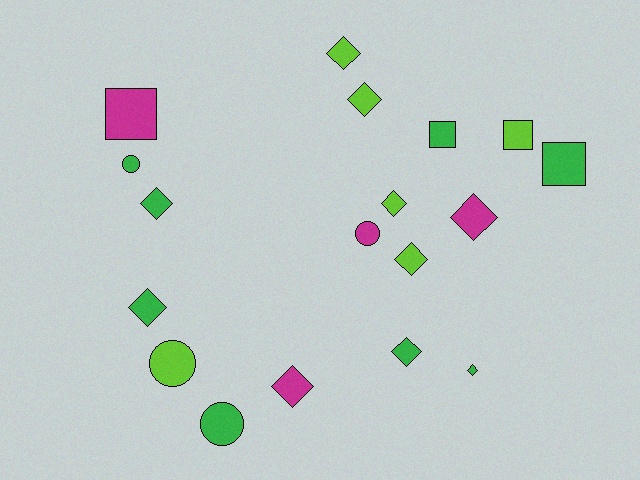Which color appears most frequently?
Green, with 8 objects.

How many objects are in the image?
There are 18 objects.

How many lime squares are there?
There is 1 lime square.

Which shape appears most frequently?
Diamond, with 10 objects.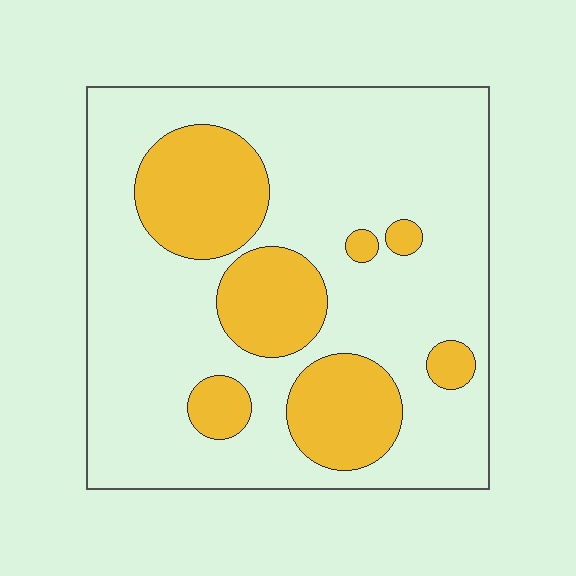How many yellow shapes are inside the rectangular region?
7.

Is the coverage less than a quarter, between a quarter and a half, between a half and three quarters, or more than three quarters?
Between a quarter and a half.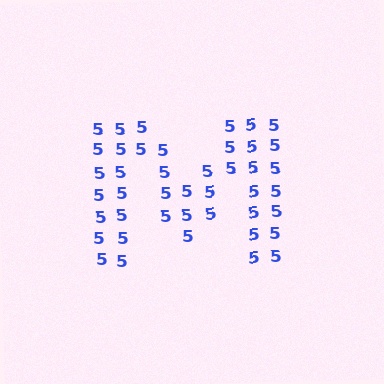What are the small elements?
The small elements are digit 5's.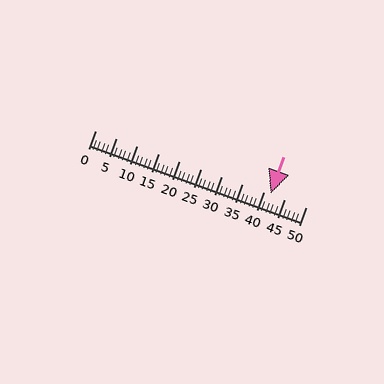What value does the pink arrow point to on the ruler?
The pink arrow points to approximately 42.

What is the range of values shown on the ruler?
The ruler shows values from 0 to 50.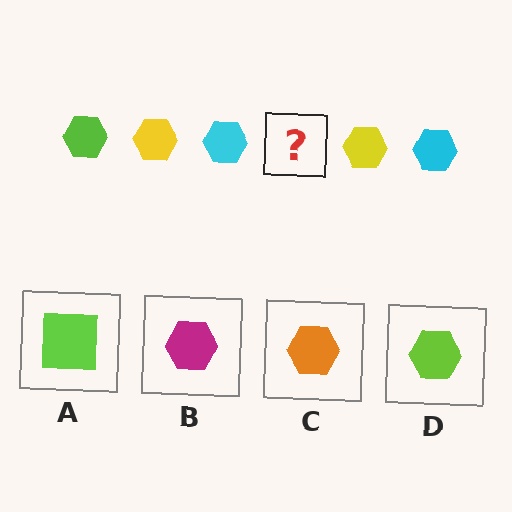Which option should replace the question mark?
Option D.